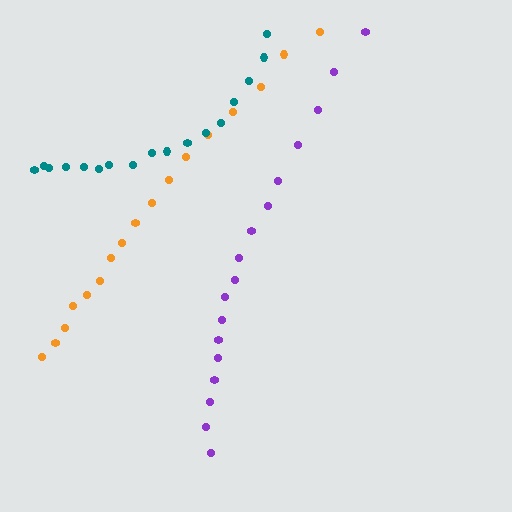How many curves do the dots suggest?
There are 3 distinct paths.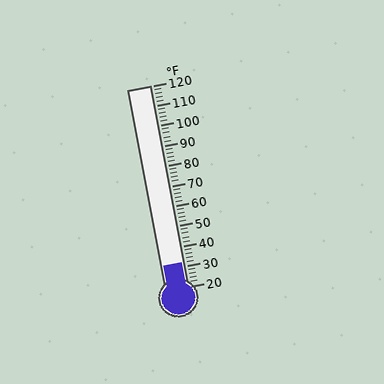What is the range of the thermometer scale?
The thermometer scale ranges from 20°F to 120°F.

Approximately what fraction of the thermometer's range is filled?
The thermometer is filled to approximately 10% of its range.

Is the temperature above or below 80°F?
The temperature is below 80°F.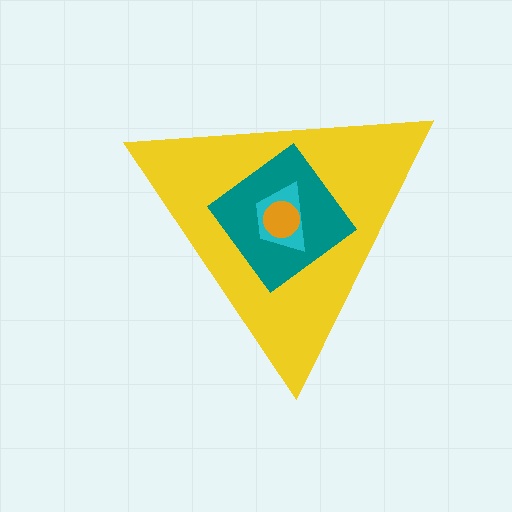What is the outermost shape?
The yellow triangle.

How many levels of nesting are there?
4.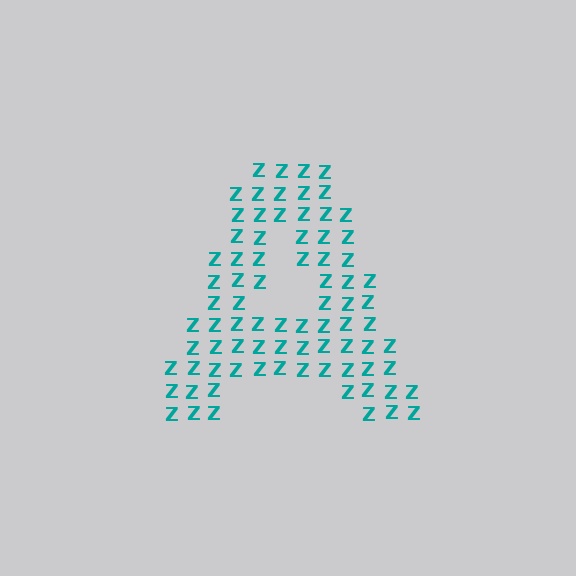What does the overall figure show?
The overall figure shows the letter A.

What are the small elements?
The small elements are letter Z's.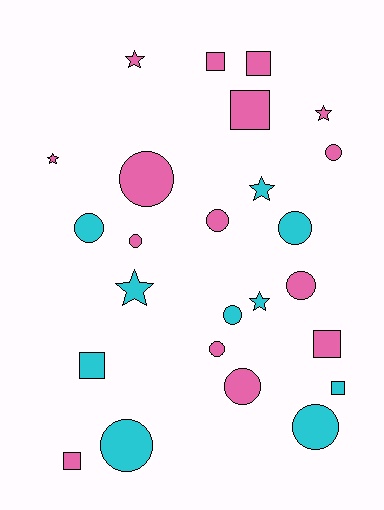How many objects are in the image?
There are 25 objects.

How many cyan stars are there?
There are 3 cyan stars.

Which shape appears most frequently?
Circle, with 12 objects.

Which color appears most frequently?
Pink, with 15 objects.